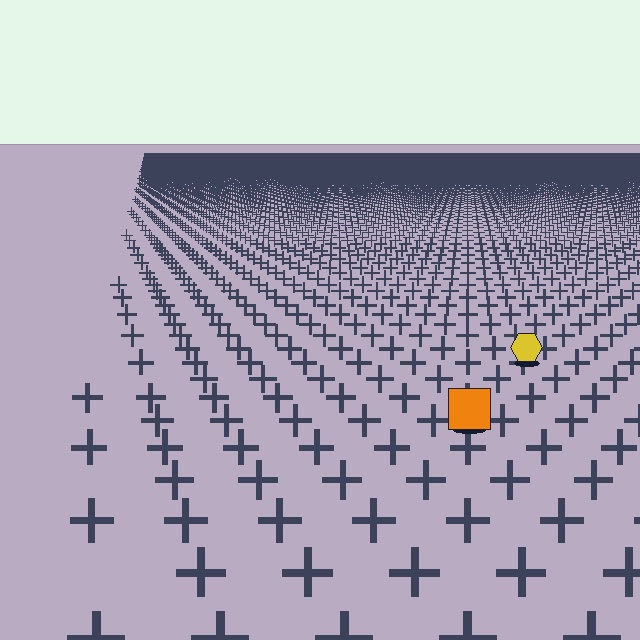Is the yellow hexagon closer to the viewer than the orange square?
No. The orange square is closer — you can tell from the texture gradient: the ground texture is coarser near it.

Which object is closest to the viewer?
The orange square is closest. The texture marks near it are larger and more spread out.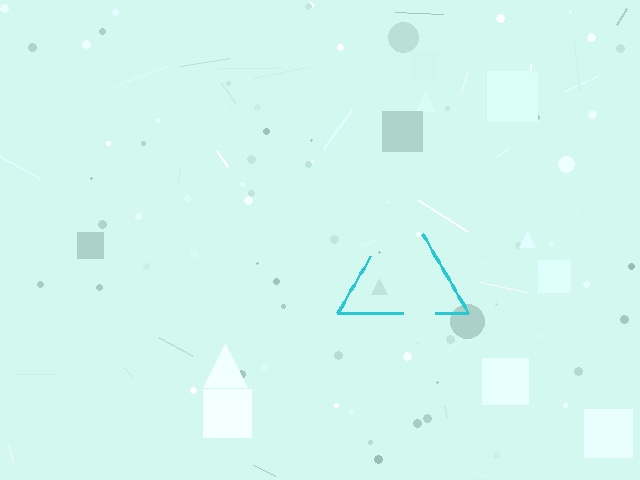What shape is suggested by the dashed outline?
The dashed outline suggests a triangle.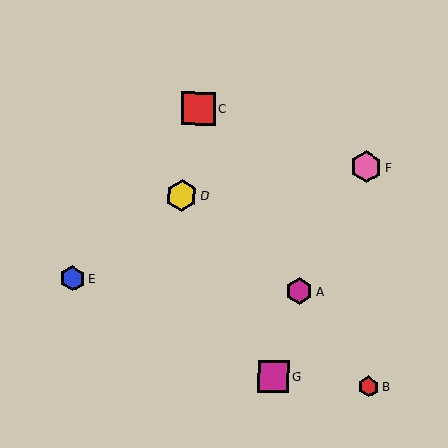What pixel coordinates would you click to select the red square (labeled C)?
Click at (198, 109) to select the red square C.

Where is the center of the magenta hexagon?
The center of the magenta hexagon is at (299, 291).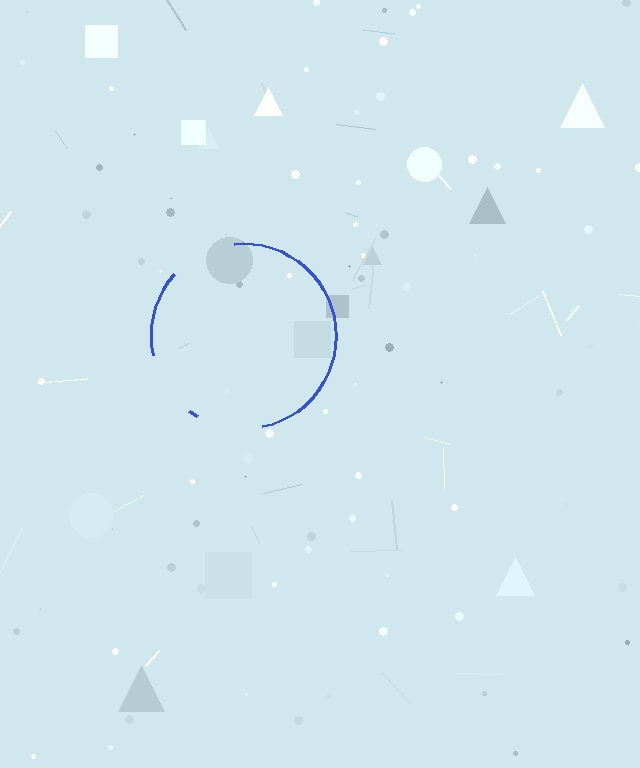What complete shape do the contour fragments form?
The contour fragments form a circle.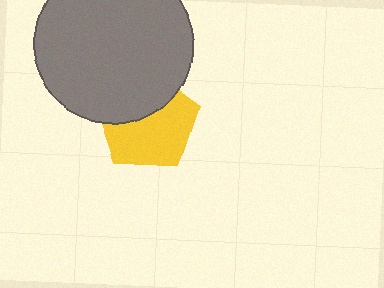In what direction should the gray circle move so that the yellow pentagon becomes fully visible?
The gray circle should move up. That is the shortest direction to clear the overlap and leave the yellow pentagon fully visible.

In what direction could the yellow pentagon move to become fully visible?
The yellow pentagon could move down. That would shift it out from behind the gray circle entirely.